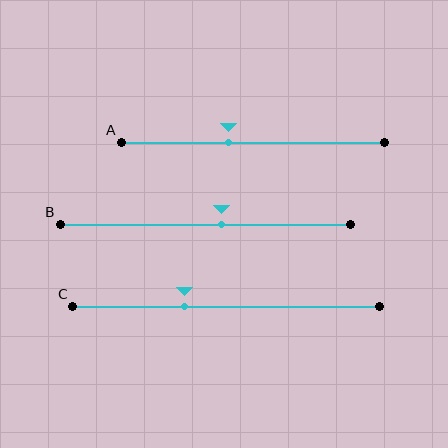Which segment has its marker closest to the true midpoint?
Segment B has its marker closest to the true midpoint.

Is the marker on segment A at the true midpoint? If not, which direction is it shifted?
No, the marker on segment A is shifted to the left by about 9% of the segment length.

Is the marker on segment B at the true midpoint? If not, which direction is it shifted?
No, the marker on segment B is shifted to the right by about 6% of the segment length.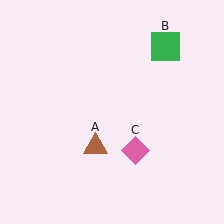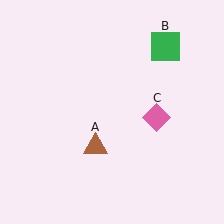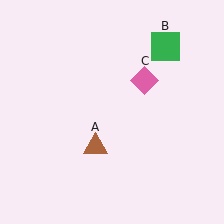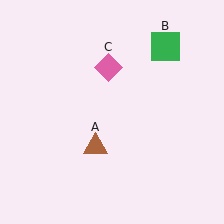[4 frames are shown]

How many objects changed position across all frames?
1 object changed position: pink diamond (object C).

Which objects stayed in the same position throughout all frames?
Brown triangle (object A) and green square (object B) remained stationary.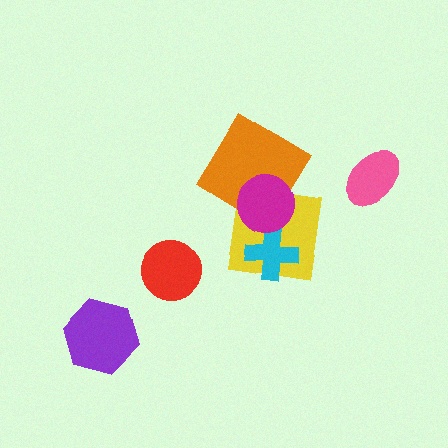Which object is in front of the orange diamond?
The magenta circle is in front of the orange diamond.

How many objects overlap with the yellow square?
3 objects overlap with the yellow square.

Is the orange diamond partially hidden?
Yes, it is partially covered by another shape.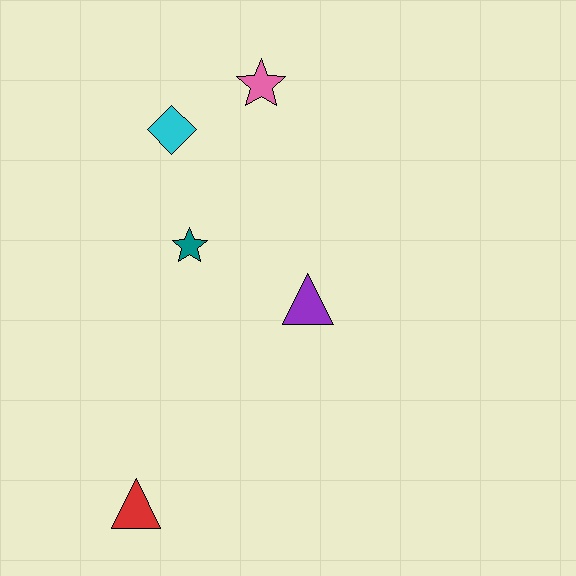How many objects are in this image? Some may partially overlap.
There are 5 objects.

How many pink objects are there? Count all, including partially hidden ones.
There is 1 pink object.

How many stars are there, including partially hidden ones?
There are 2 stars.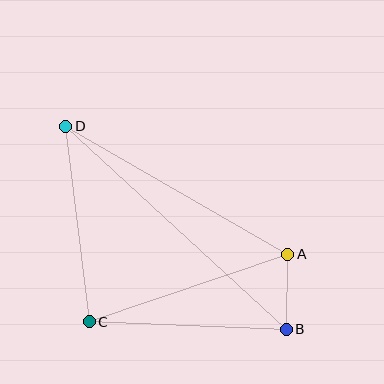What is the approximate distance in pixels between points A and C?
The distance between A and C is approximately 210 pixels.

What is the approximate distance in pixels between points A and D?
The distance between A and D is approximately 256 pixels.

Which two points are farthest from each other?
Points B and D are farthest from each other.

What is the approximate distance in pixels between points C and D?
The distance between C and D is approximately 197 pixels.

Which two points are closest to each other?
Points A and B are closest to each other.